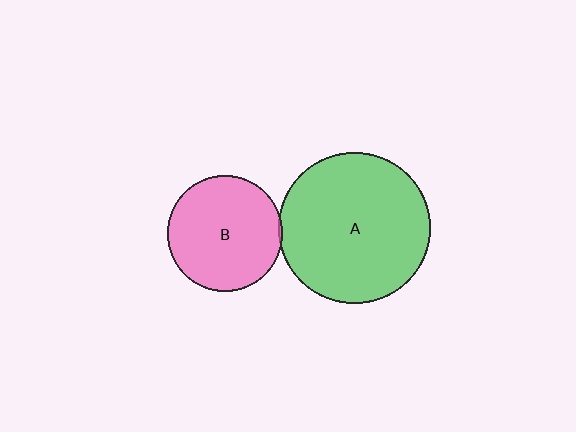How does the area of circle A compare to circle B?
Approximately 1.7 times.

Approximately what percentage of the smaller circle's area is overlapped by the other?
Approximately 5%.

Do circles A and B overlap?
Yes.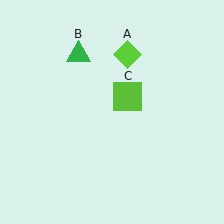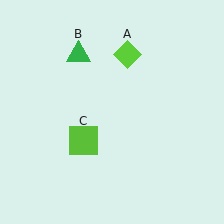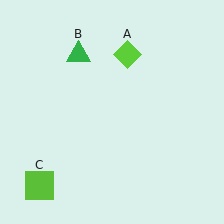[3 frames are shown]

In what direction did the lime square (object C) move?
The lime square (object C) moved down and to the left.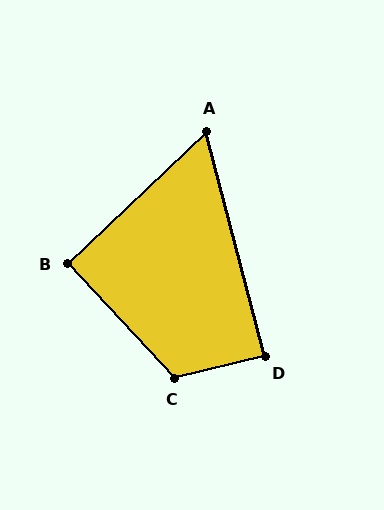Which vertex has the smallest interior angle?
A, at approximately 61 degrees.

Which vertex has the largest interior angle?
C, at approximately 119 degrees.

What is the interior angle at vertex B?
Approximately 91 degrees (approximately right).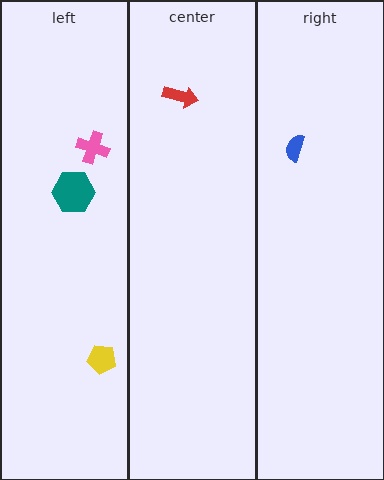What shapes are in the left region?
The yellow pentagon, the pink cross, the teal hexagon.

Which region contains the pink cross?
The left region.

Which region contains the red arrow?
The center region.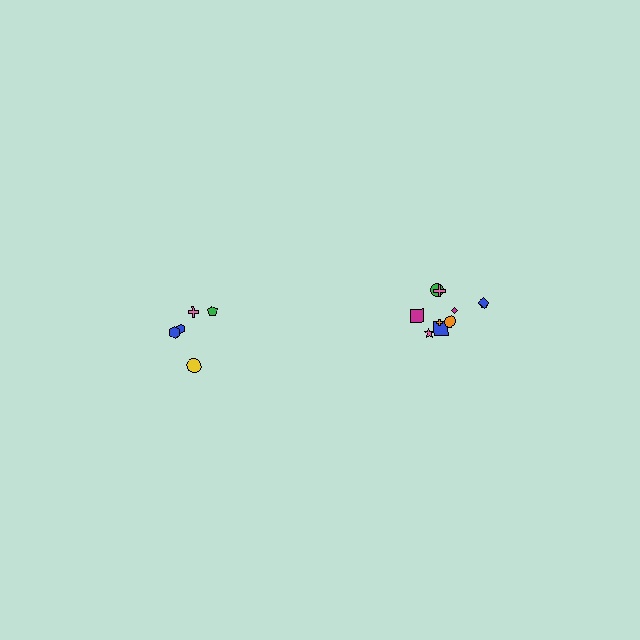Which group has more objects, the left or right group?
The right group.